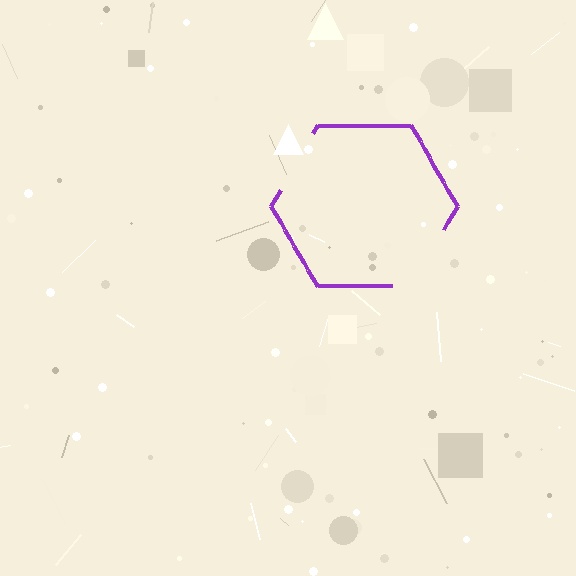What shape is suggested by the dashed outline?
The dashed outline suggests a hexagon.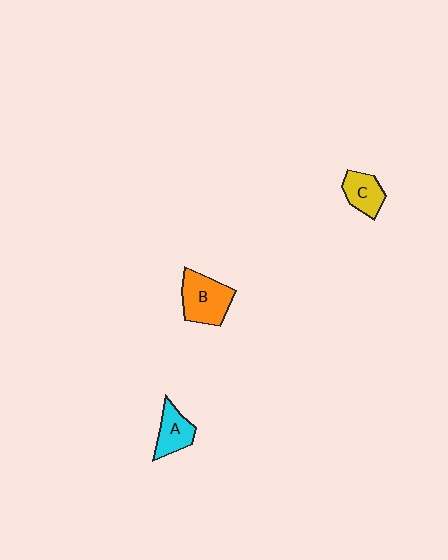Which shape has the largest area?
Shape B (orange).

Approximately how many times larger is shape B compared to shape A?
Approximately 1.5 times.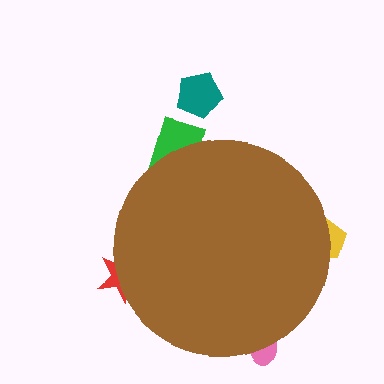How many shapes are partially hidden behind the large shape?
4 shapes are partially hidden.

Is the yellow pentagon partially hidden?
Yes, the yellow pentagon is partially hidden behind the brown circle.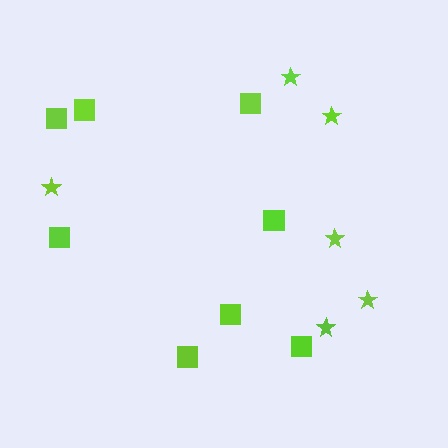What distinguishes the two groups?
There are 2 groups: one group of stars (6) and one group of squares (8).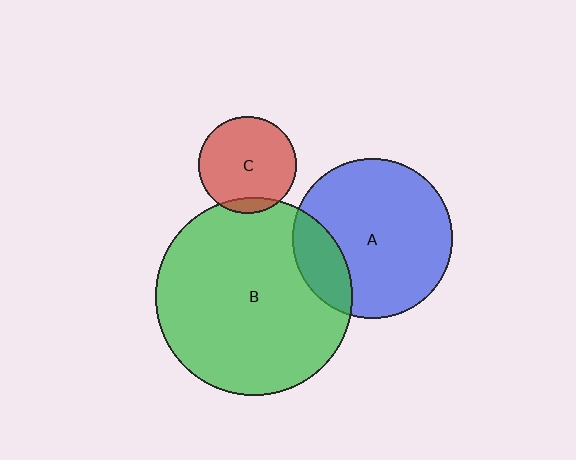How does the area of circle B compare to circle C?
Approximately 4.1 times.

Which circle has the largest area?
Circle B (green).